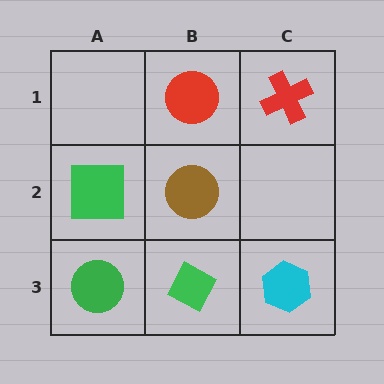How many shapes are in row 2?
2 shapes.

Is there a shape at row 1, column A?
No, that cell is empty.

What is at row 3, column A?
A green circle.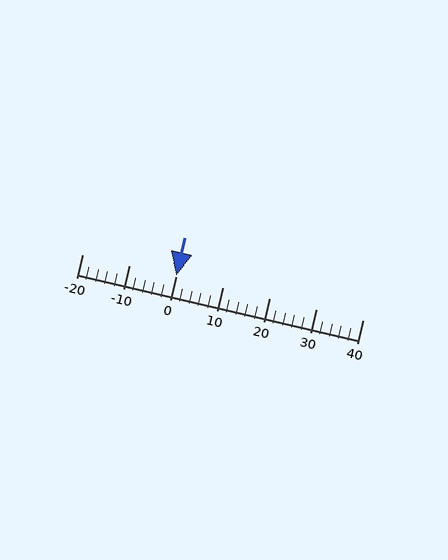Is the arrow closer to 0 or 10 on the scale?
The arrow is closer to 0.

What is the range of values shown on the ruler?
The ruler shows values from -20 to 40.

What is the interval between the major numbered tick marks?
The major tick marks are spaced 10 units apart.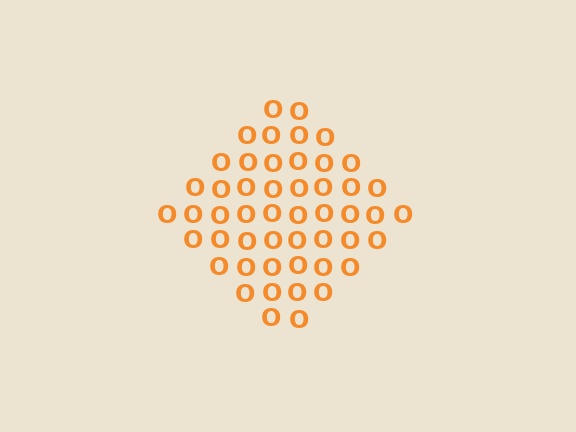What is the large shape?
The large shape is a diamond.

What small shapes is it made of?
It is made of small letter O's.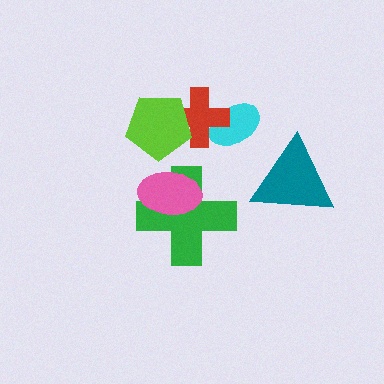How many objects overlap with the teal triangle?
0 objects overlap with the teal triangle.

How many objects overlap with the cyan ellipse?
1 object overlaps with the cyan ellipse.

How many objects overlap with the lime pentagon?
1 object overlaps with the lime pentagon.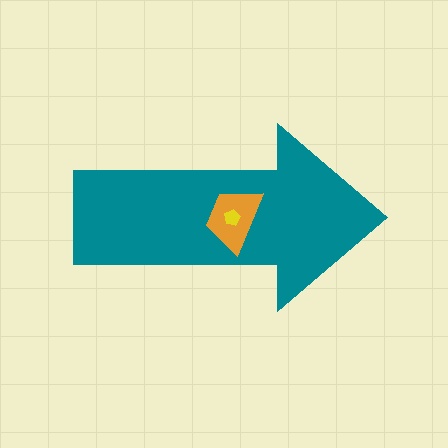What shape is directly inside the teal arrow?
The orange trapezoid.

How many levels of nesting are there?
3.